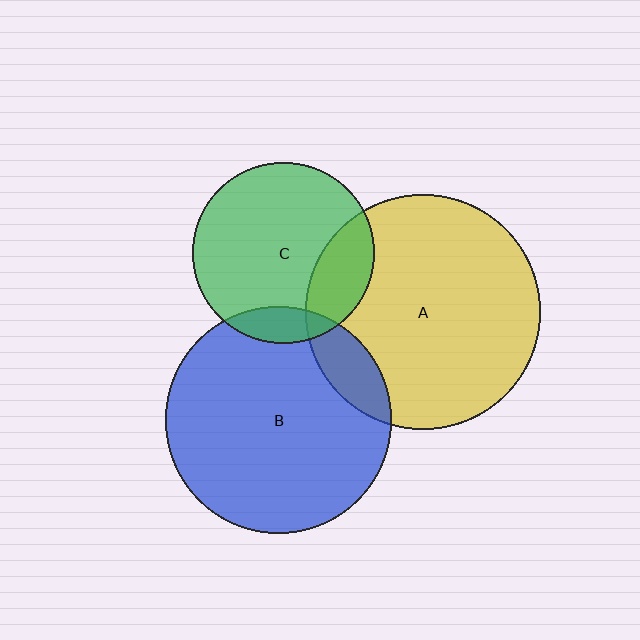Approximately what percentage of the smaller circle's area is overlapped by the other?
Approximately 10%.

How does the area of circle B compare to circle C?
Approximately 1.6 times.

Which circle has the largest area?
Circle A (yellow).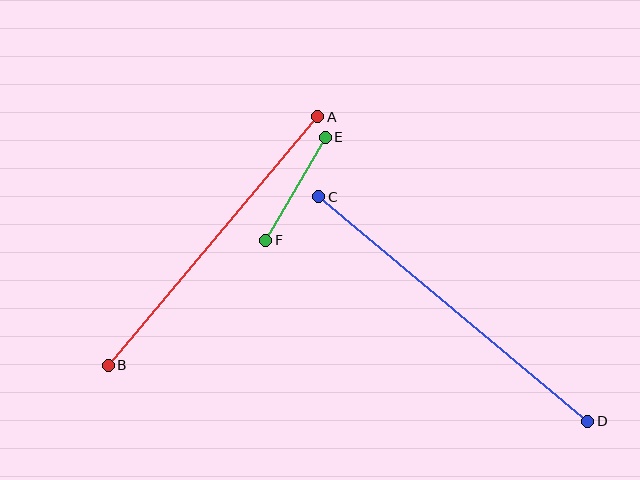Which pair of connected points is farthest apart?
Points C and D are farthest apart.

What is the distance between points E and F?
The distance is approximately 119 pixels.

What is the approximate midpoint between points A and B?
The midpoint is at approximately (213, 241) pixels.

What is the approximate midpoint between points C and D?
The midpoint is at approximately (453, 309) pixels.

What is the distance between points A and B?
The distance is approximately 325 pixels.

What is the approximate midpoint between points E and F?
The midpoint is at approximately (296, 189) pixels.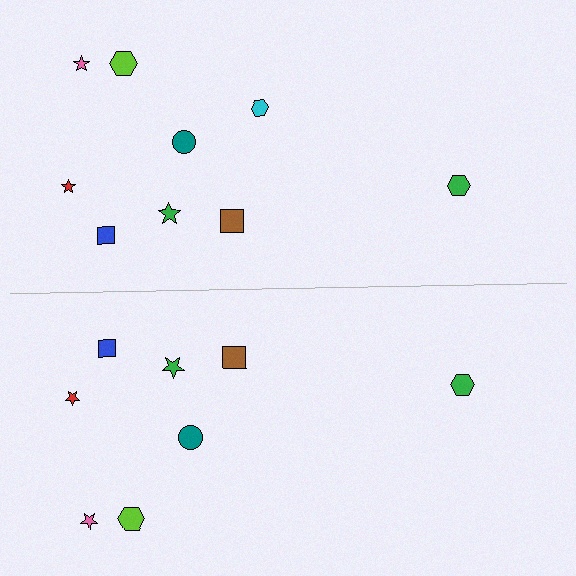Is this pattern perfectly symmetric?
No, the pattern is not perfectly symmetric. A cyan hexagon is missing from the bottom side.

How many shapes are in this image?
There are 17 shapes in this image.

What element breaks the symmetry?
A cyan hexagon is missing from the bottom side.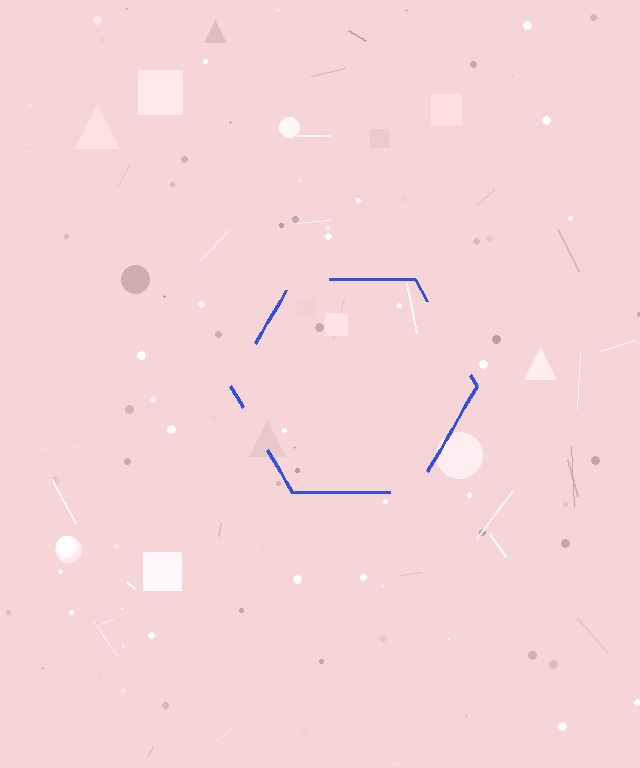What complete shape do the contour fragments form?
The contour fragments form a hexagon.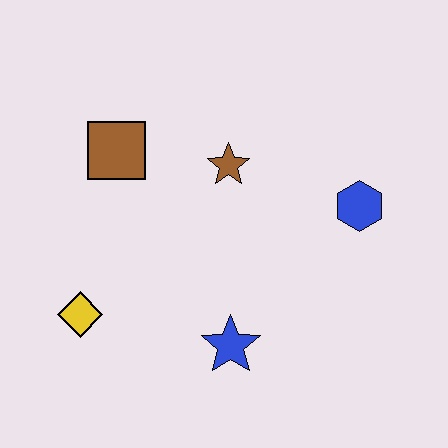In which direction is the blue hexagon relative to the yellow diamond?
The blue hexagon is to the right of the yellow diamond.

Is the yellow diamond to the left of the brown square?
Yes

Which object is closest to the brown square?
The brown star is closest to the brown square.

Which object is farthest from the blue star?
The brown square is farthest from the blue star.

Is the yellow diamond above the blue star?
Yes